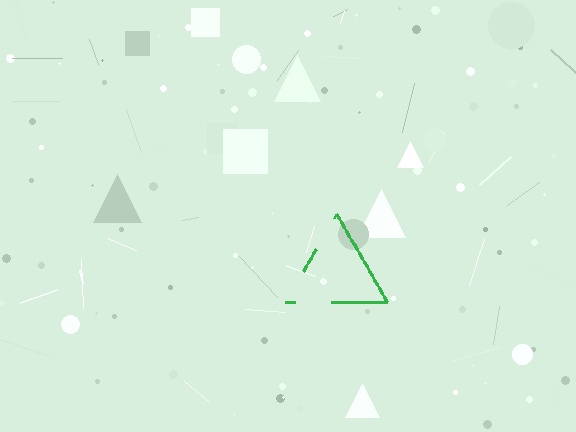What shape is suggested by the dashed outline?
The dashed outline suggests a triangle.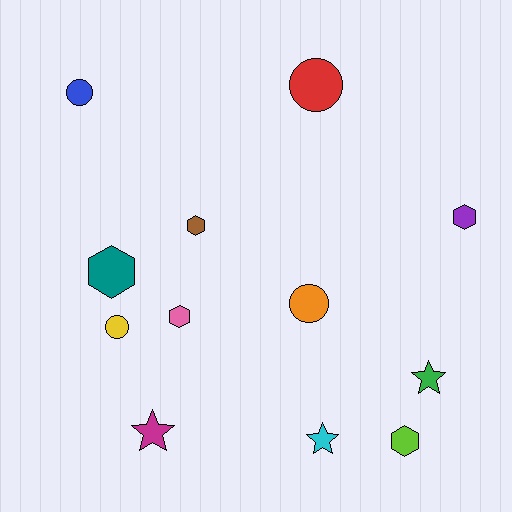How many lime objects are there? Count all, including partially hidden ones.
There is 1 lime object.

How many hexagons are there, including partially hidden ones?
There are 5 hexagons.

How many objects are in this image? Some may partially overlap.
There are 12 objects.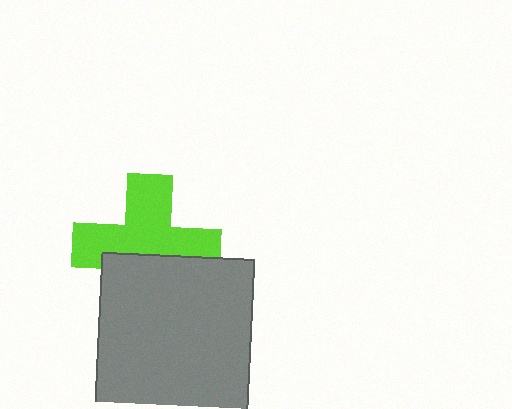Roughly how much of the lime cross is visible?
About half of it is visible (roughly 62%).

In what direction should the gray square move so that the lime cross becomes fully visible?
The gray square should move down. That is the shortest direction to clear the overlap and leave the lime cross fully visible.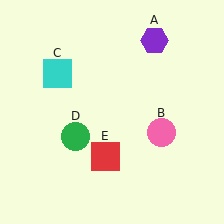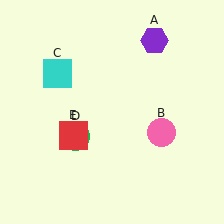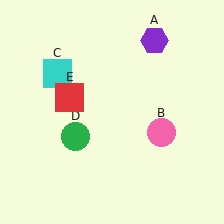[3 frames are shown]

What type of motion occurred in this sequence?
The red square (object E) rotated clockwise around the center of the scene.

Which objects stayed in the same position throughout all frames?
Purple hexagon (object A) and pink circle (object B) and cyan square (object C) and green circle (object D) remained stationary.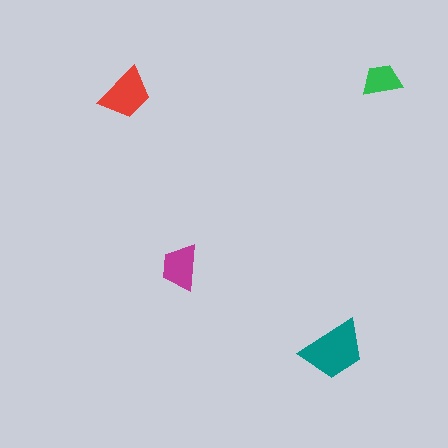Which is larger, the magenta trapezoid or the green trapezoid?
The magenta one.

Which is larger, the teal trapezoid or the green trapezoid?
The teal one.